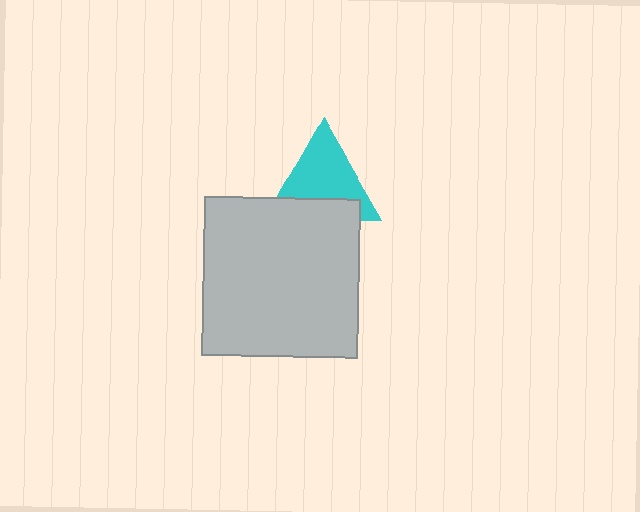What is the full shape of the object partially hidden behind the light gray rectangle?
The partially hidden object is a cyan triangle.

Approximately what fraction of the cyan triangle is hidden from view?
Roughly 33% of the cyan triangle is hidden behind the light gray rectangle.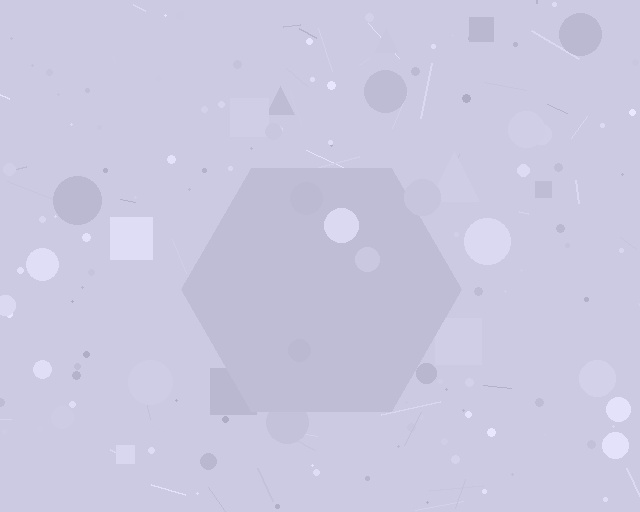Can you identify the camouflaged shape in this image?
The camouflaged shape is a hexagon.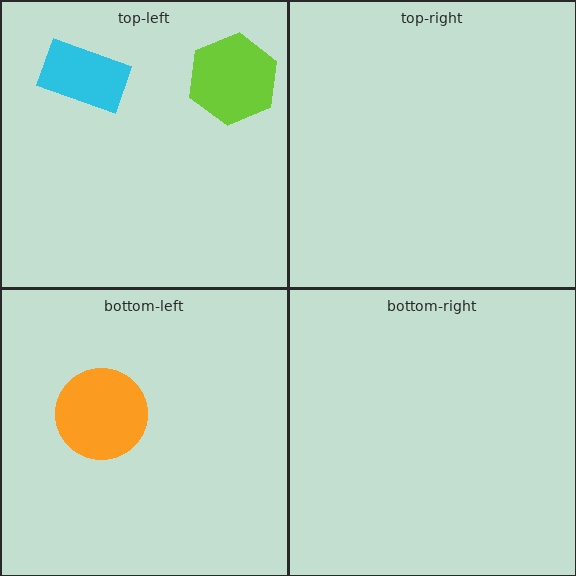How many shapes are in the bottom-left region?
1.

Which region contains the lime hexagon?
The top-left region.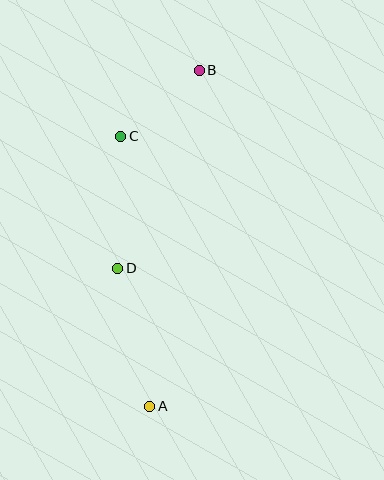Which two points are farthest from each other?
Points A and B are farthest from each other.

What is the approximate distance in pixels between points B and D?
The distance between B and D is approximately 214 pixels.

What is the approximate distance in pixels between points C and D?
The distance between C and D is approximately 132 pixels.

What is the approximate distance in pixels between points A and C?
The distance between A and C is approximately 271 pixels.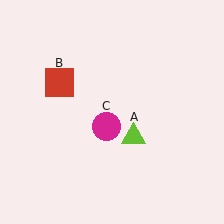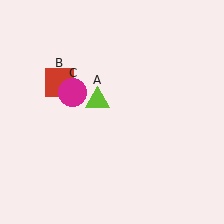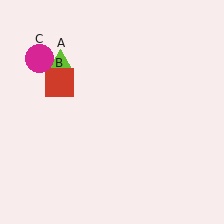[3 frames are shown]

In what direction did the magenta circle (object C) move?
The magenta circle (object C) moved up and to the left.